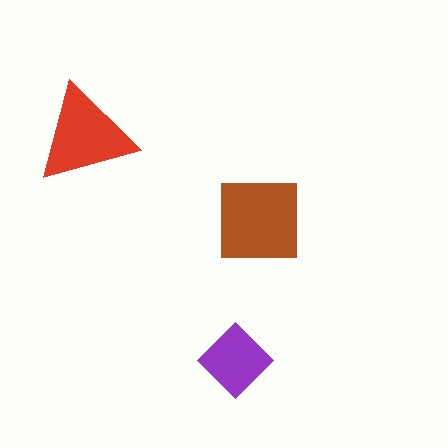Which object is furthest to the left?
The red triangle is leftmost.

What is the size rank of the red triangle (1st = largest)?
2nd.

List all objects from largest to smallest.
The brown square, the red triangle, the purple diamond.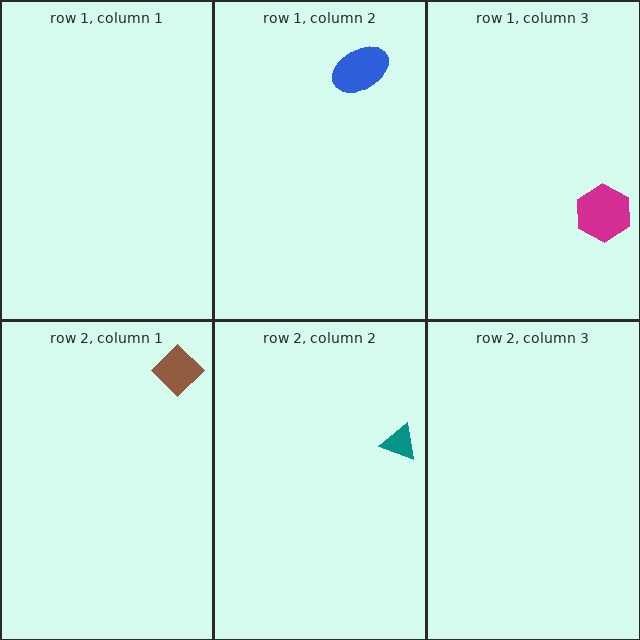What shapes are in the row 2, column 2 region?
The teal triangle.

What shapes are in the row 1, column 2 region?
The blue ellipse.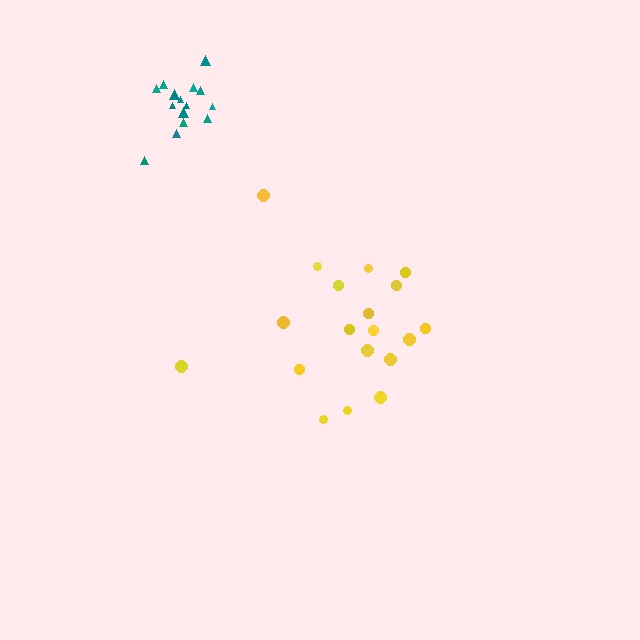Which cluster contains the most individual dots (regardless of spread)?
Yellow (19).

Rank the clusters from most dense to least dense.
teal, yellow.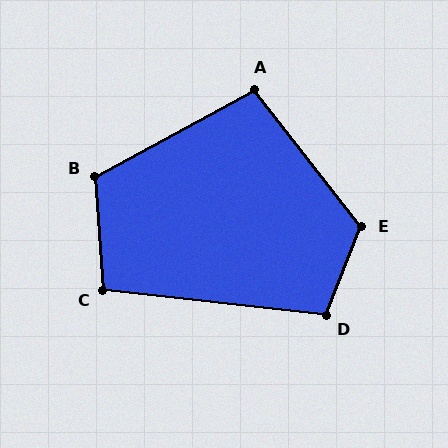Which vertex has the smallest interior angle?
A, at approximately 99 degrees.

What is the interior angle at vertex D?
Approximately 105 degrees (obtuse).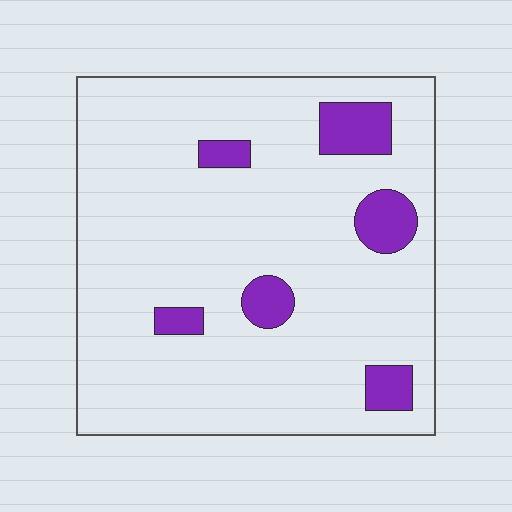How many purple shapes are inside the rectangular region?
6.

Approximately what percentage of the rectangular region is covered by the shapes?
Approximately 10%.